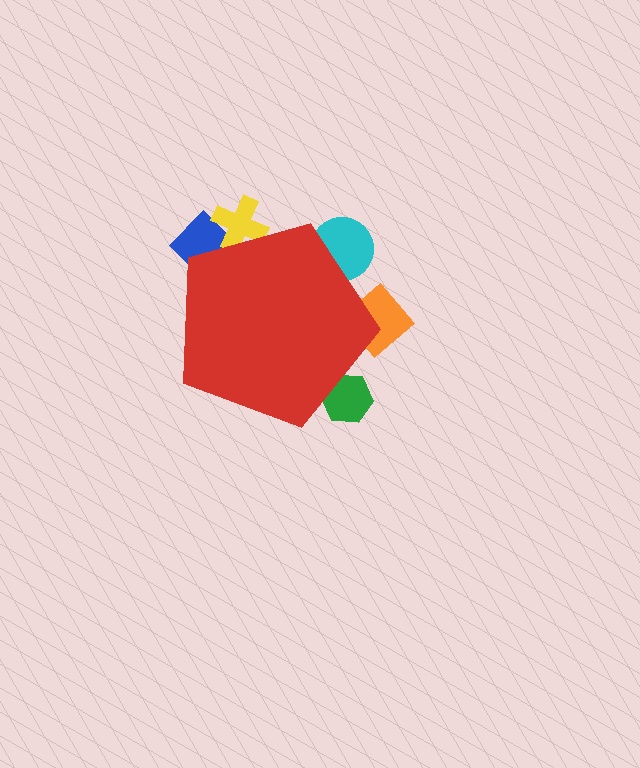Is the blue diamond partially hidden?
Yes, the blue diamond is partially hidden behind the red pentagon.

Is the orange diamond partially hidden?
Yes, the orange diamond is partially hidden behind the red pentagon.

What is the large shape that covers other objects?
A red pentagon.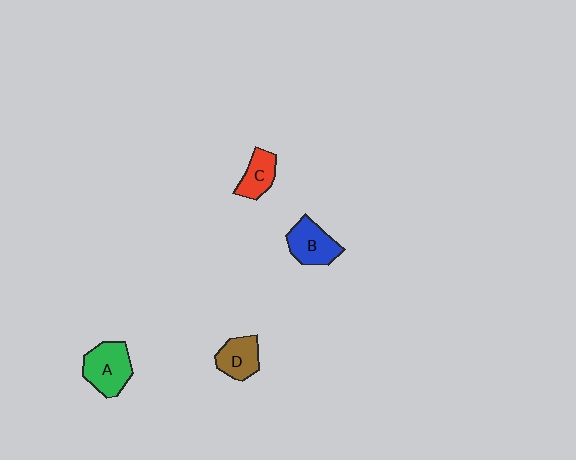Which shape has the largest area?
Shape A (green).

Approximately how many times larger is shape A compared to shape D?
Approximately 1.4 times.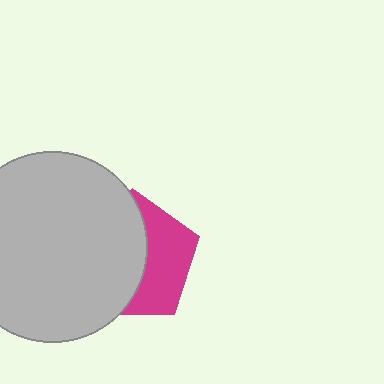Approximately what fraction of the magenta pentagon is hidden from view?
Roughly 58% of the magenta pentagon is hidden behind the light gray circle.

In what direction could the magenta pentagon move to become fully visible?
The magenta pentagon could move right. That would shift it out from behind the light gray circle entirely.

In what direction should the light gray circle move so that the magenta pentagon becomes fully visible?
The light gray circle should move left. That is the shortest direction to clear the overlap and leave the magenta pentagon fully visible.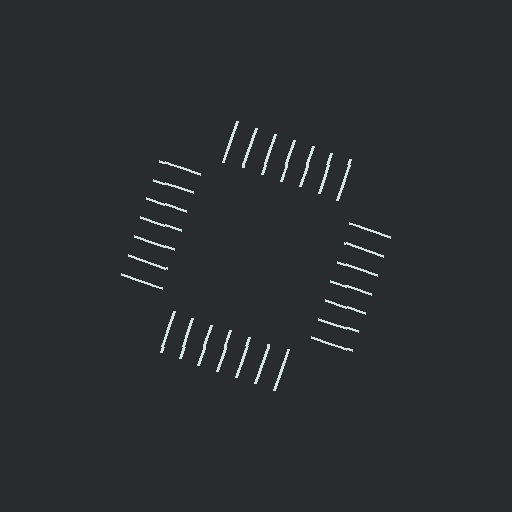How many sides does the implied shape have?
4 sides — the line-ends trace a square.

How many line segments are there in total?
28 — 7 along each of the 4 edges.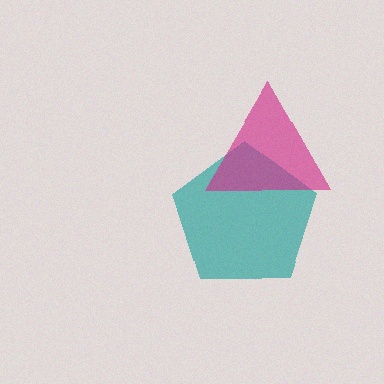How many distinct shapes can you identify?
There are 2 distinct shapes: a teal pentagon, a magenta triangle.